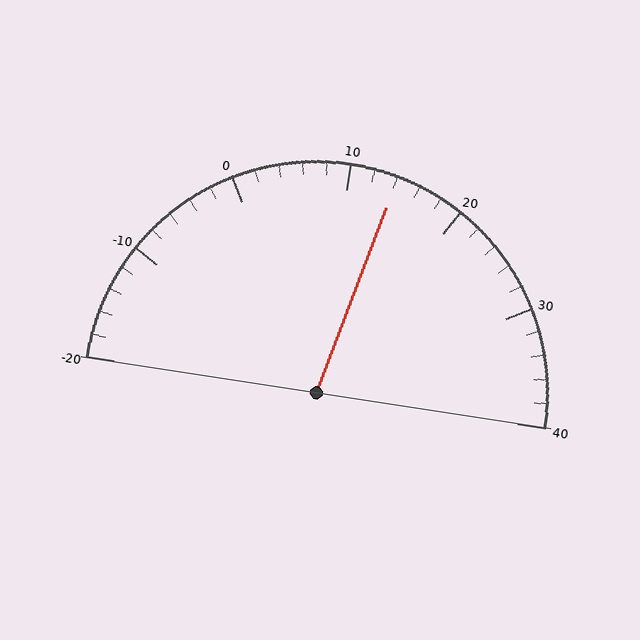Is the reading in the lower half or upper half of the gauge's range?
The reading is in the upper half of the range (-20 to 40).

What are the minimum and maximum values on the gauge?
The gauge ranges from -20 to 40.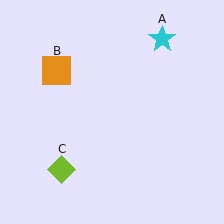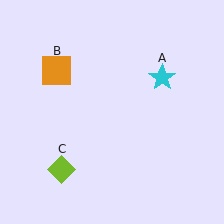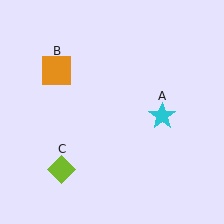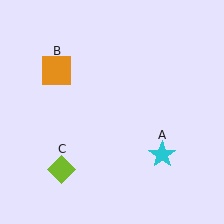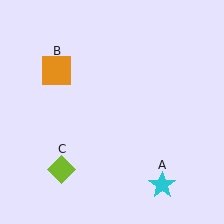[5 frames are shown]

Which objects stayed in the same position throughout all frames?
Orange square (object B) and lime diamond (object C) remained stationary.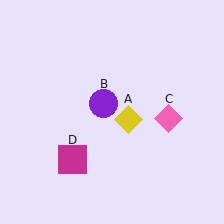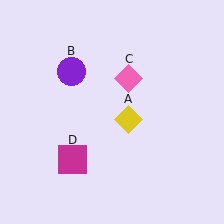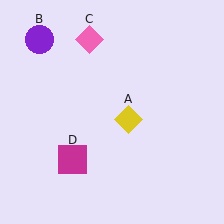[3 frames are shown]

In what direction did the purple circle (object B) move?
The purple circle (object B) moved up and to the left.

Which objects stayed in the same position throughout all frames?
Yellow diamond (object A) and magenta square (object D) remained stationary.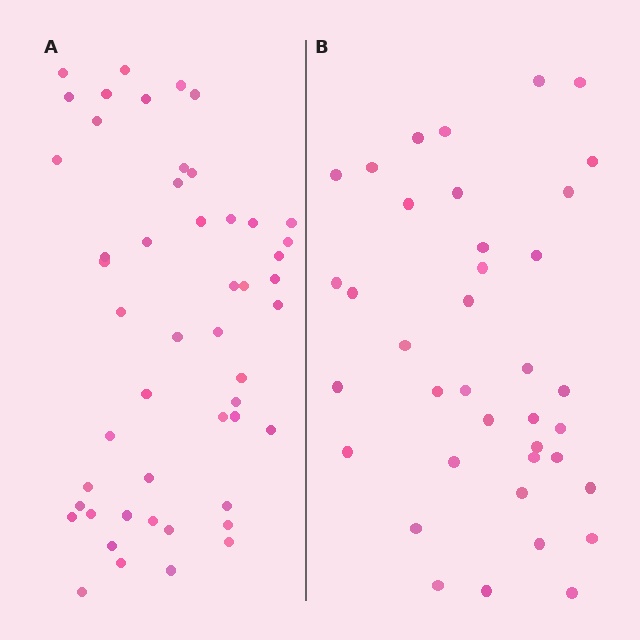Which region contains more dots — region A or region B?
Region A (the left region) has more dots.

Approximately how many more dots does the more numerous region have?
Region A has roughly 12 or so more dots than region B.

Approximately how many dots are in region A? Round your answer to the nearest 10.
About 50 dots.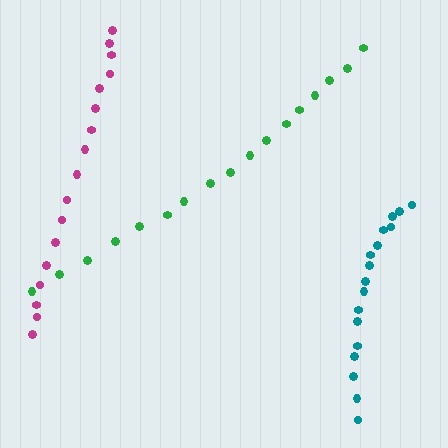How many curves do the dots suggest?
There are 3 distinct paths.